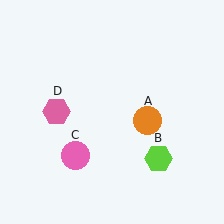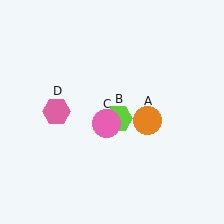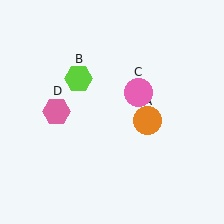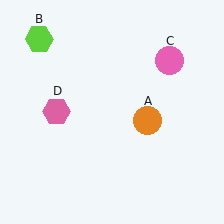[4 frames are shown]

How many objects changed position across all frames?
2 objects changed position: lime hexagon (object B), pink circle (object C).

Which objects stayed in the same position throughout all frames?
Orange circle (object A) and pink hexagon (object D) remained stationary.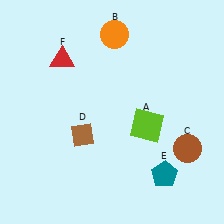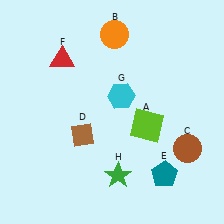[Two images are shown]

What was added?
A cyan hexagon (G), a green star (H) were added in Image 2.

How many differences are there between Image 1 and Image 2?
There are 2 differences between the two images.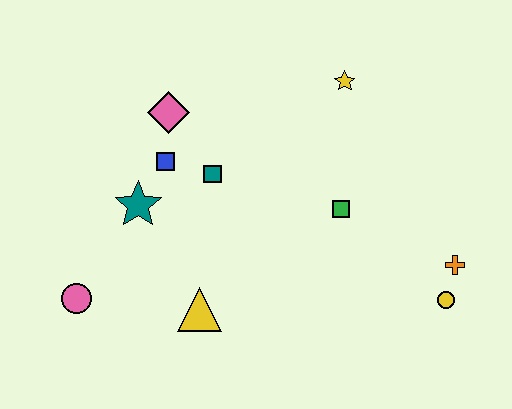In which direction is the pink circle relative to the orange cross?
The pink circle is to the left of the orange cross.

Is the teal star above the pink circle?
Yes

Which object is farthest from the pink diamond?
The yellow circle is farthest from the pink diamond.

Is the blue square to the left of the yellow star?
Yes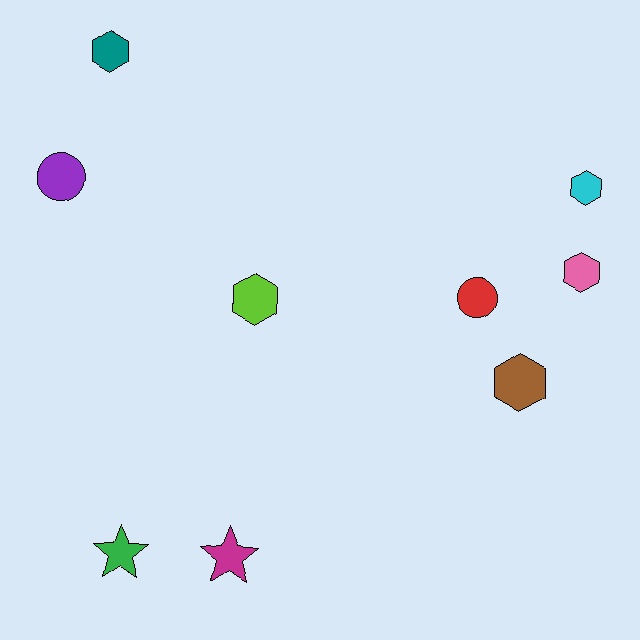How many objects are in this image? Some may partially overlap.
There are 9 objects.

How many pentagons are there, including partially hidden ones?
There are no pentagons.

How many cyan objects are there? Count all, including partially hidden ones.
There is 1 cyan object.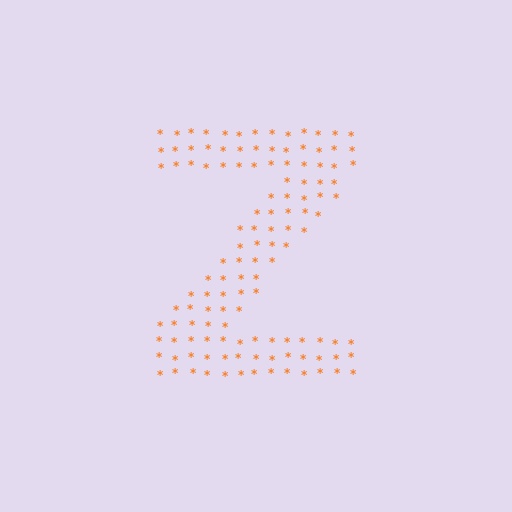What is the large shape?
The large shape is the letter Z.